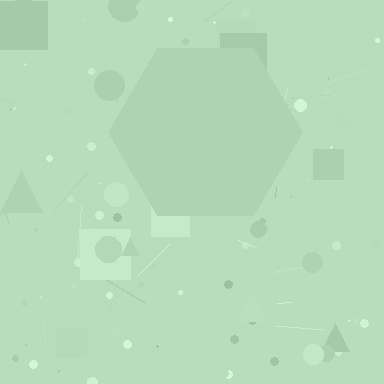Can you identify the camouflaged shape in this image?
The camouflaged shape is a hexagon.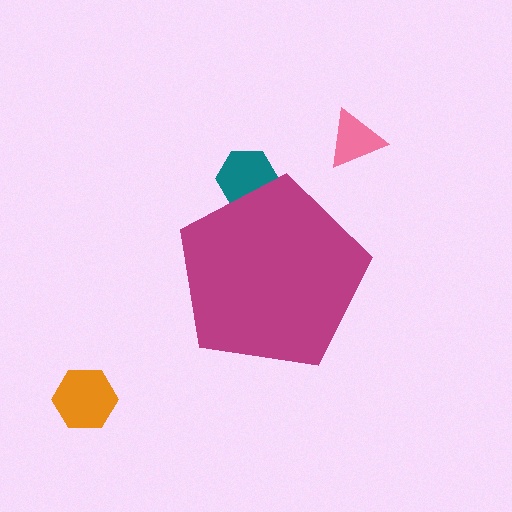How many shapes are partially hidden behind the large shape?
1 shape is partially hidden.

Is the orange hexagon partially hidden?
No, the orange hexagon is fully visible.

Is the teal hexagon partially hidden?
Yes, the teal hexagon is partially hidden behind the magenta pentagon.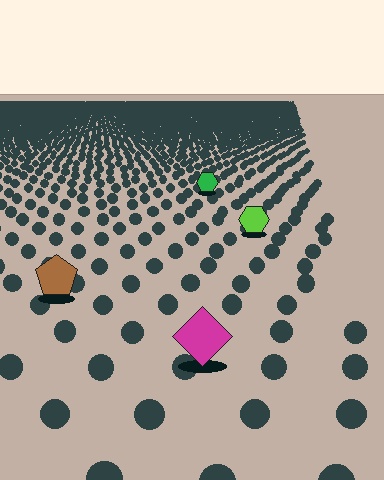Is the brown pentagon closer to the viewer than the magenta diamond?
No. The magenta diamond is closer — you can tell from the texture gradient: the ground texture is coarser near it.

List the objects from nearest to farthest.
From nearest to farthest: the magenta diamond, the brown pentagon, the lime hexagon, the green hexagon.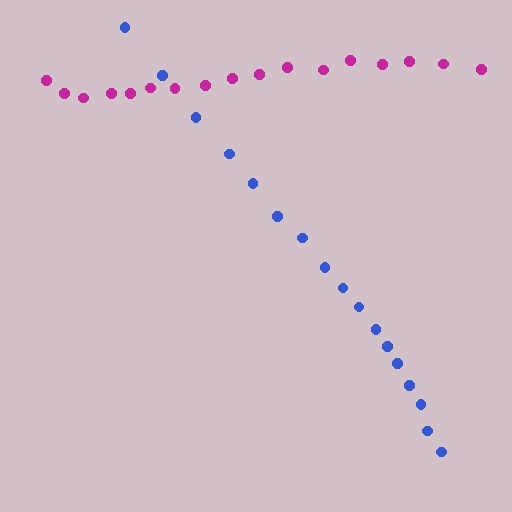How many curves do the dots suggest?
There are 2 distinct paths.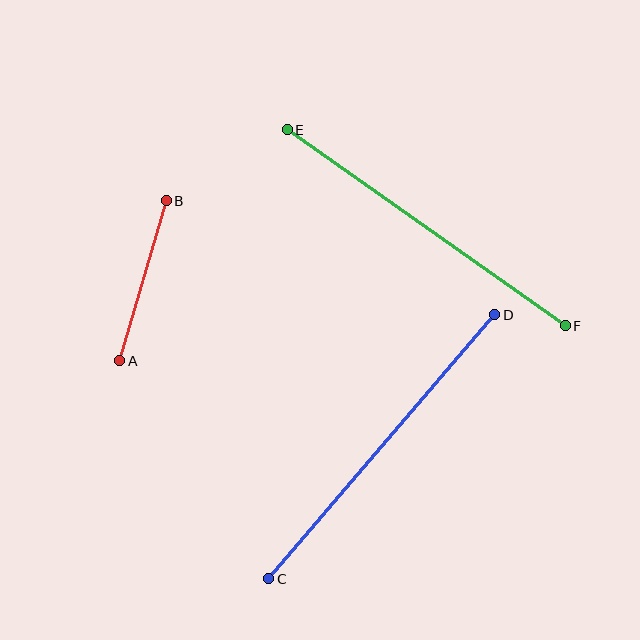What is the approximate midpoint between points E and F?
The midpoint is at approximately (426, 228) pixels.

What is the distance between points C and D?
The distance is approximately 347 pixels.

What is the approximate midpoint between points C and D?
The midpoint is at approximately (382, 447) pixels.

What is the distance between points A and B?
The distance is approximately 167 pixels.